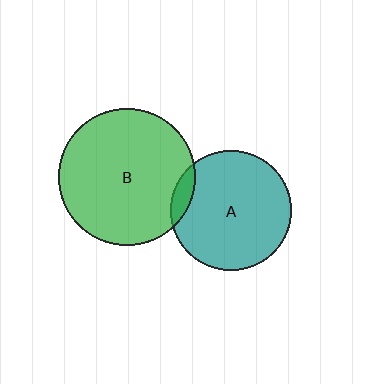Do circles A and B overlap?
Yes.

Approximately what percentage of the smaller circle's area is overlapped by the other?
Approximately 10%.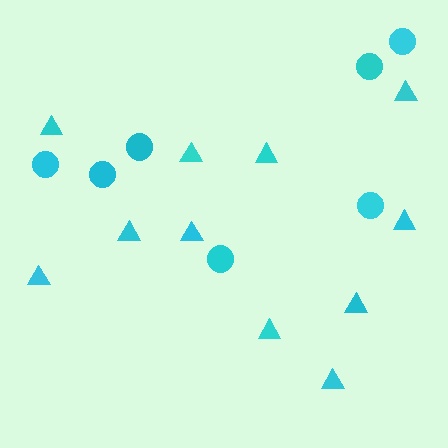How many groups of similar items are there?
There are 2 groups: one group of circles (7) and one group of triangles (11).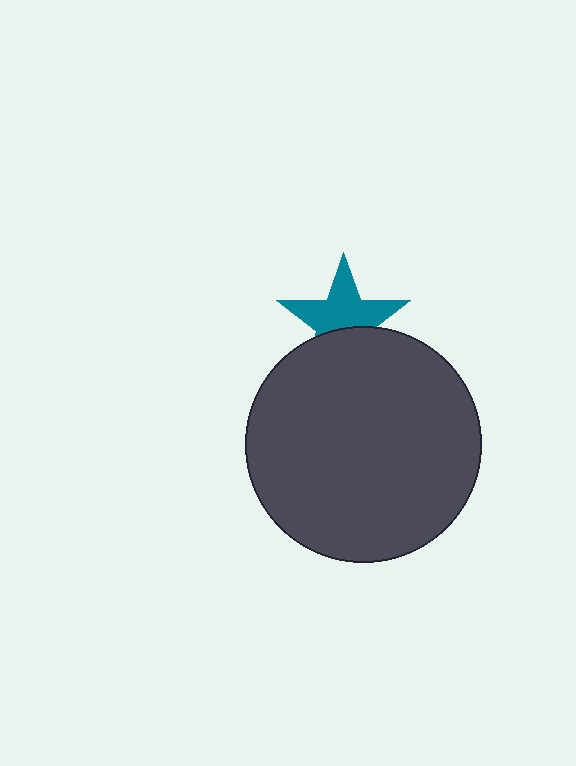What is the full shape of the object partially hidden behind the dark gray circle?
The partially hidden object is a teal star.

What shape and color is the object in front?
The object in front is a dark gray circle.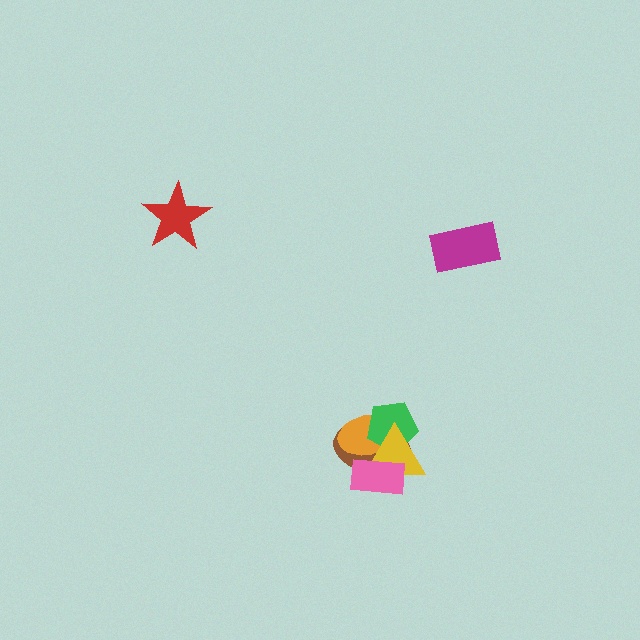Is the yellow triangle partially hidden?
Yes, it is partially covered by another shape.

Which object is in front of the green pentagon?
The yellow triangle is in front of the green pentagon.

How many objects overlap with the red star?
0 objects overlap with the red star.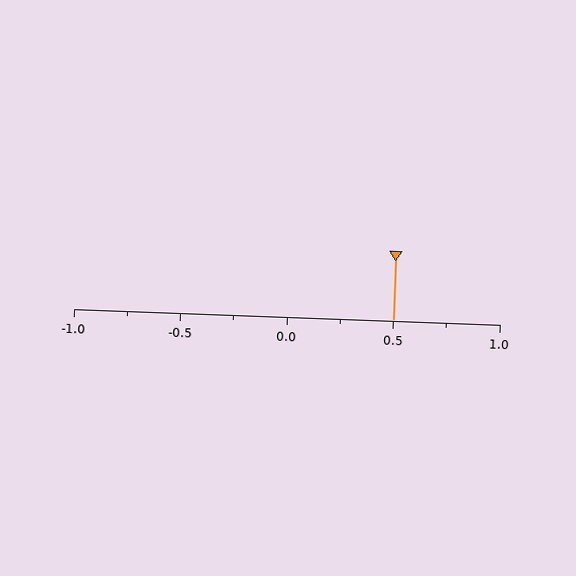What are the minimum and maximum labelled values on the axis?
The axis runs from -1.0 to 1.0.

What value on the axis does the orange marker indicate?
The marker indicates approximately 0.5.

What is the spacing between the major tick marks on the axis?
The major ticks are spaced 0.5 apart.